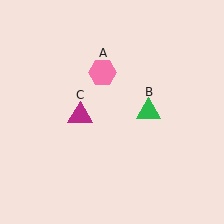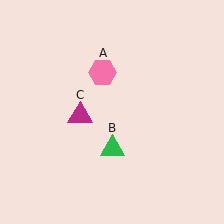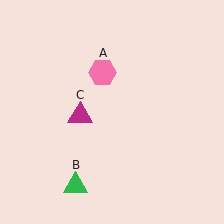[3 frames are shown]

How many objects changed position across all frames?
1 object changed position: green triangle (object B).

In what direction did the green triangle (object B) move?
The green triangle (object B) moved down and to the left.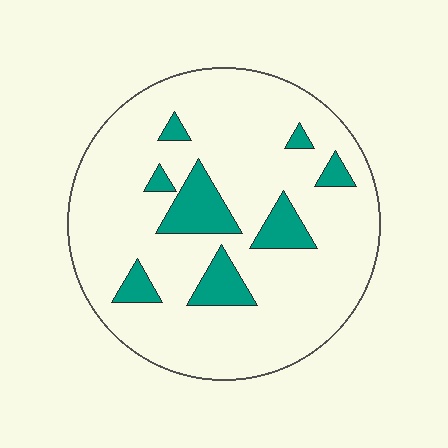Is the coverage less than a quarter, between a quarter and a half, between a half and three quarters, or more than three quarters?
Less than a quarter.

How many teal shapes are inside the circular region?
8.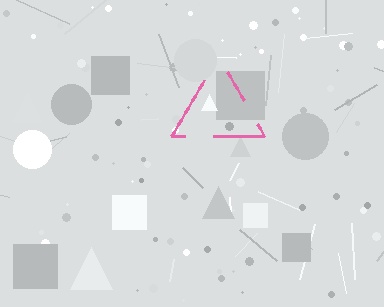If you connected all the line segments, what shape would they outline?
They would outline a triangle.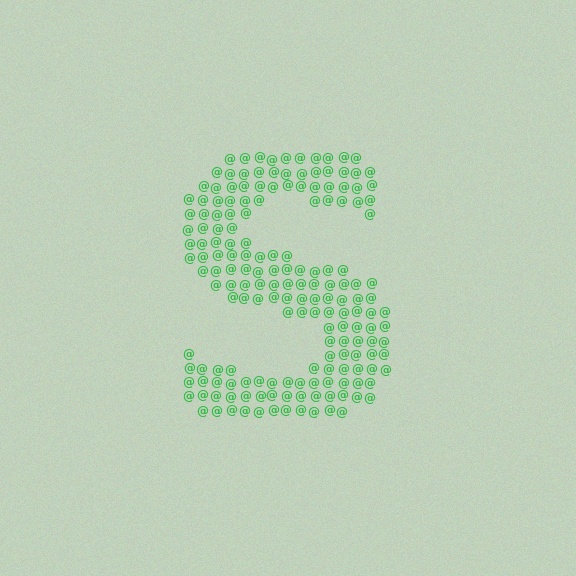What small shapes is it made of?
It is made of small at signs.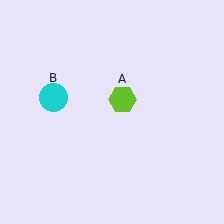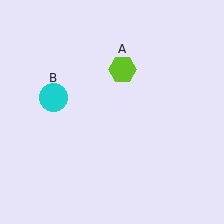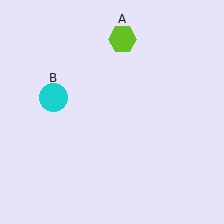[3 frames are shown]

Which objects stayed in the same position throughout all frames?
Cyan circle (object B) remained stationary.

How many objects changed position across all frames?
1 object changed position: lime hexagon (object A).